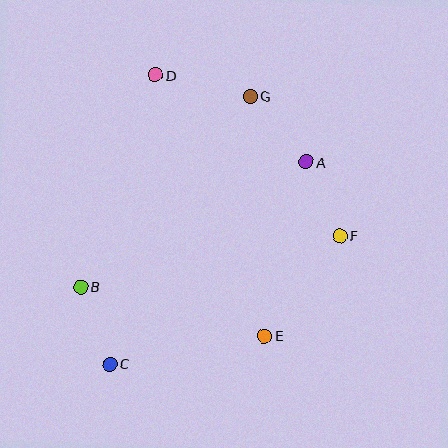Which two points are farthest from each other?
Points C and G are farthest from each other.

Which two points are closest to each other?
Points A and F are closest to each other.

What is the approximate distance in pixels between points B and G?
The distance between B and G is approximately 255 pixels.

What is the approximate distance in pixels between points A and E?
The distance between A and E is approximately 179 pixels.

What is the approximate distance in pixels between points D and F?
The distance between D and F is approximately 245 pixels.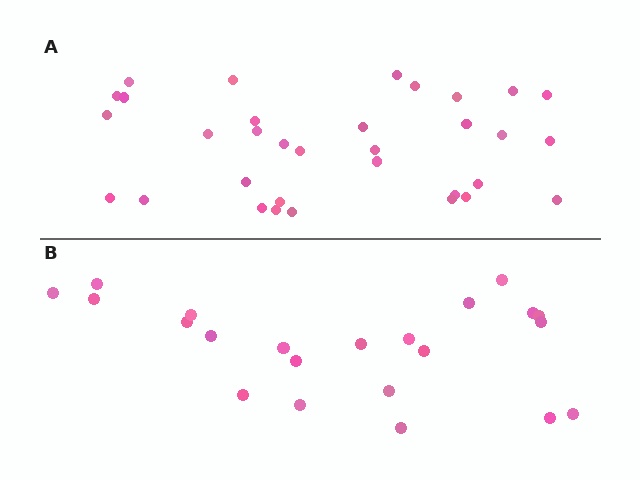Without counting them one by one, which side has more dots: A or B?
Region A (the top region) has more dots.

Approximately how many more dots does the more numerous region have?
Region A has roughly 12 or so more dots than region B.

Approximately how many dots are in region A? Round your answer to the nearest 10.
About 30 dots. (The exact count is 33, which rounds to 30.)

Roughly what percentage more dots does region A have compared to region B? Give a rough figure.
About 50% more.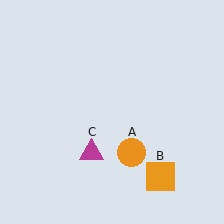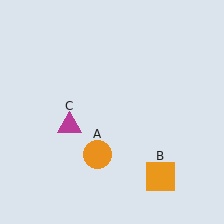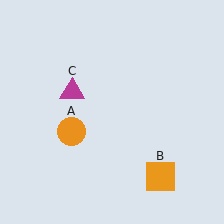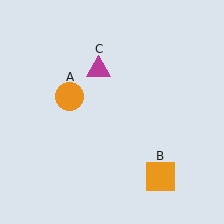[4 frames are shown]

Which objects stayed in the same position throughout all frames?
Orange square (object B) remained stationary.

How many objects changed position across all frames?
2 objects changed position: orange circle (object A), magenta triangle (object C).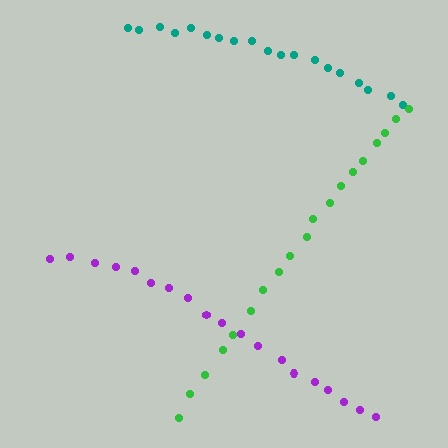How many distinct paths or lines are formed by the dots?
There are 3 distinct paths.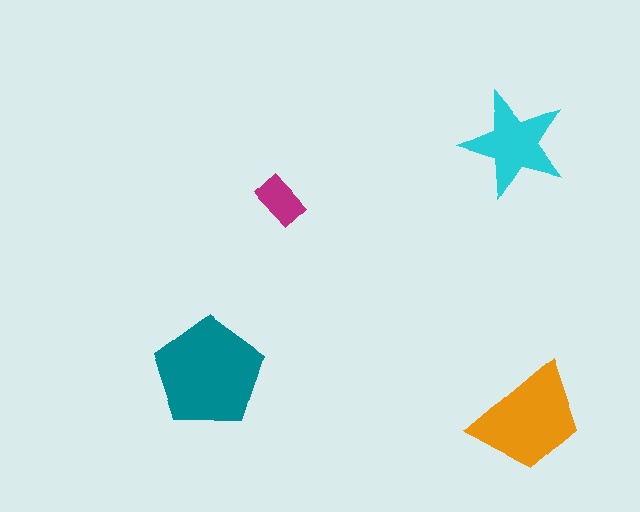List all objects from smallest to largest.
The magenta rectangle, the cyan star, the orange trapezoid, the teal pentagon.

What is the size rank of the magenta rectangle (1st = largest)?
4th.